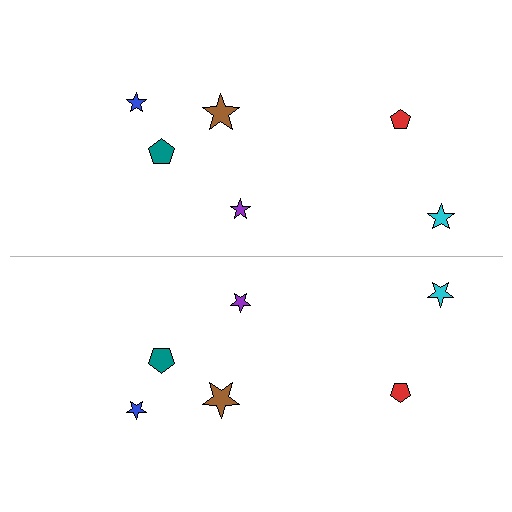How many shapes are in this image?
There are 12 shapes in this image.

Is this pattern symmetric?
Yes, this pattern has bilateral (reflection) symmetry.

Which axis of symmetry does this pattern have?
The pattern has a horizontal axis of symmetry running through the center of the image.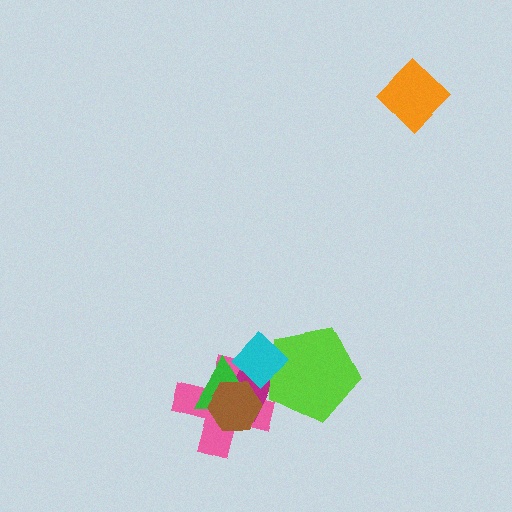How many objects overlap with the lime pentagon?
2 objects overlap with the lime pentagon.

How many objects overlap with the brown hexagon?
3 objects overlap with the brown hexagon.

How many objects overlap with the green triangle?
4 objects overlap with the green triangle.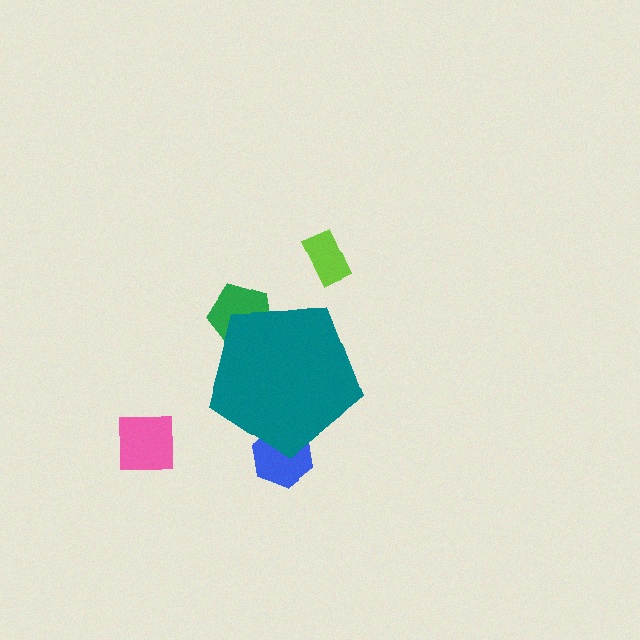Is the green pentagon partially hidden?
Yes, the green pentagon is partially hidden behind the teal pentagon.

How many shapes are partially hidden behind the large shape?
2 shapes are partially hidden.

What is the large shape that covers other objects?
A teal pentagon.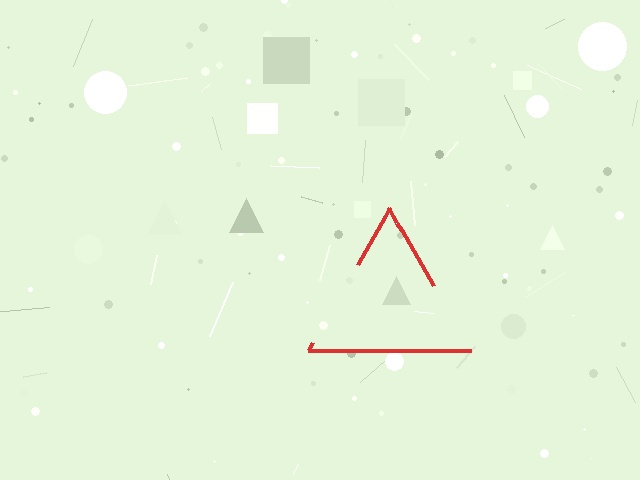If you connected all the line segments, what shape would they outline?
They would outline a triangle.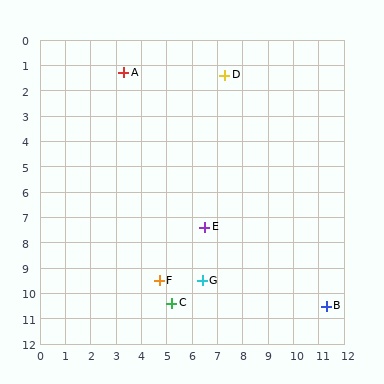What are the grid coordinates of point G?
Point G is at approximately (6.4, 9.5).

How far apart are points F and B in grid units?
Points F and B are about 6.7 grid units apart.